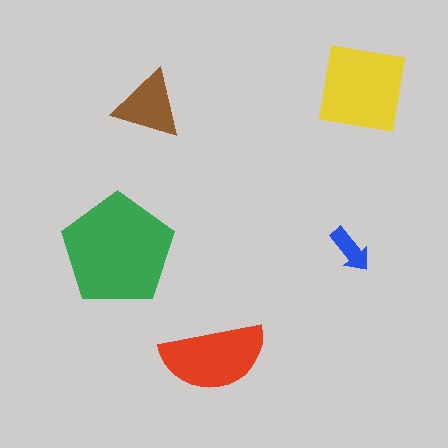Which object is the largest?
The green pentagon.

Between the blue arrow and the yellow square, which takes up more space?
The yellow square.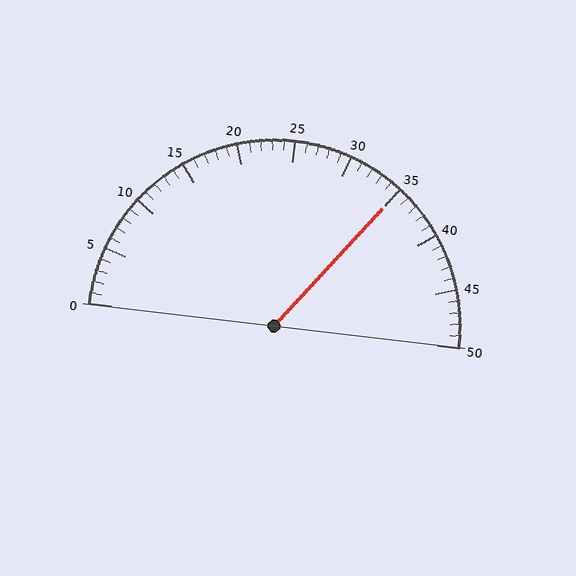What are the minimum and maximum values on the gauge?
The gauge ranges from 0 to 50.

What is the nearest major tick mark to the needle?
The nearest major tick mark is 35.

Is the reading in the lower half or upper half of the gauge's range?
The reading is in the upper half of the range (0 to 50).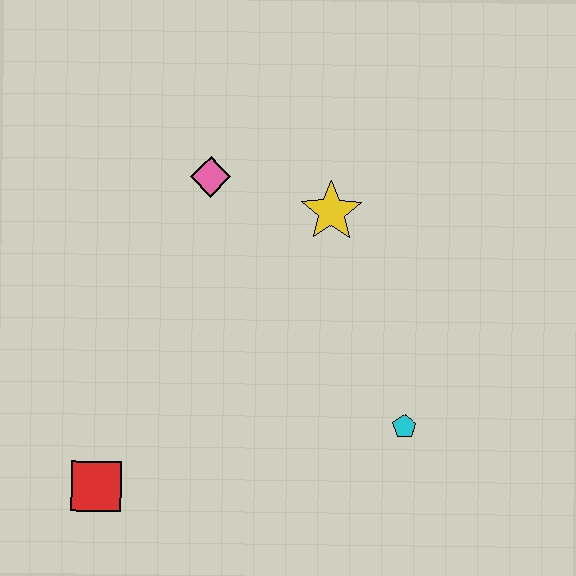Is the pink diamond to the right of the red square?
Yes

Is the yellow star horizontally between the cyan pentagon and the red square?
Yes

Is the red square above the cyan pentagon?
No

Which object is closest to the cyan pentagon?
The yellow star is closest to the cyan pentagon.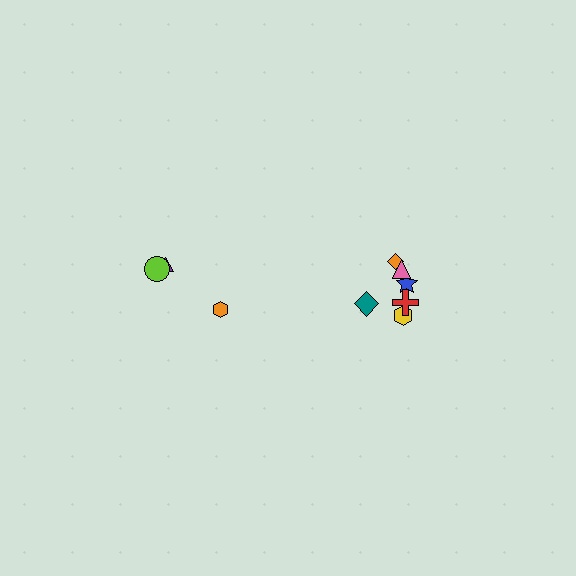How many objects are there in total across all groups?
There are 9 objects.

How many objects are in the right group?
There are 6 objects.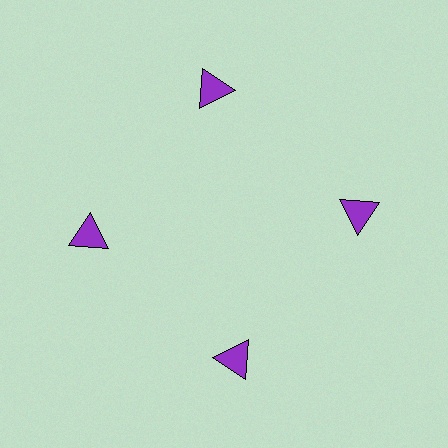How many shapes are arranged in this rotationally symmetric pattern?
There are 4 shapes, arranged in 4 groups of 1.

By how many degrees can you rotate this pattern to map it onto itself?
The pattern maps onto itself every 90 degrees of rotation.